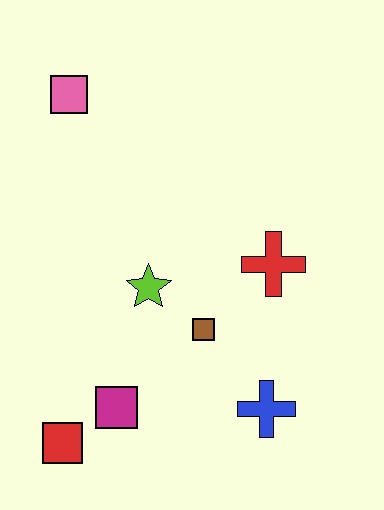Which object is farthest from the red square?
The pink square is farthest from the red square.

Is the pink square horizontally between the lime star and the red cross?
No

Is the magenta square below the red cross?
Yes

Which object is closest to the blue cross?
The brown square is closest to the blue cross.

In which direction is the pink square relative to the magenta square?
The pink square is above the magenta square.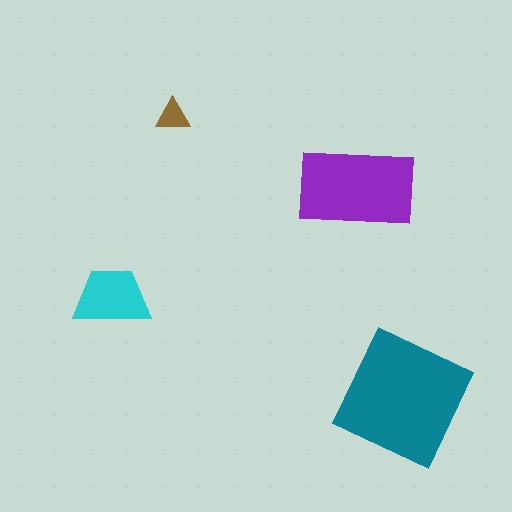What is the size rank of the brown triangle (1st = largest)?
4th.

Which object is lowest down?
The teal square is bottommost.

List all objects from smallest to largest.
The brown triangle, the cyan trapezoid, the purple rectangle, the teal square.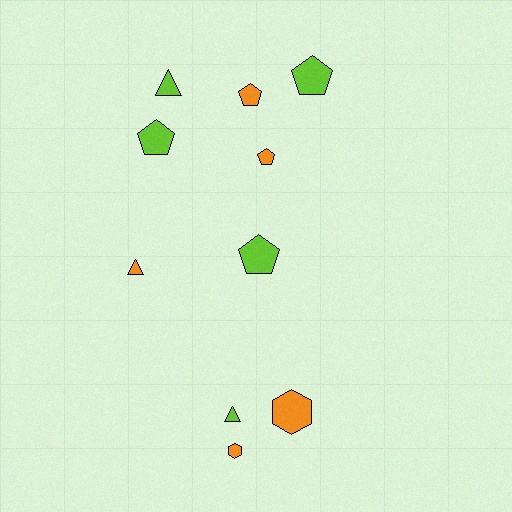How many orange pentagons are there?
There are 2 orange pentagons.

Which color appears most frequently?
Lime, with 5 objects.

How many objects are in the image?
There are 10 objects.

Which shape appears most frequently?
Pentagon, with 5 objects.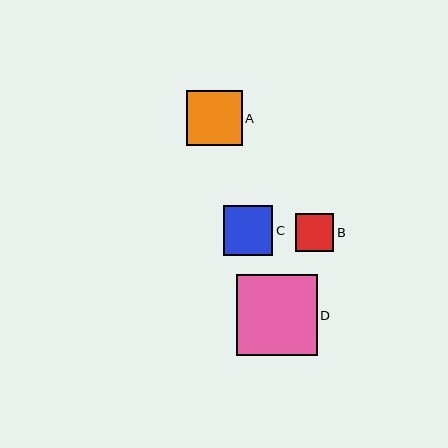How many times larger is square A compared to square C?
Square A is approximately 1.1 times the size of square C.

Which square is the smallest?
Square B is the smallest with a size of approximately 38 pixels.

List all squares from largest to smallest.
From largest to smallest: D, A, C, B.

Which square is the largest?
Square D is the largest with a size of approximately 80 pixels.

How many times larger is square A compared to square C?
Square A is approximately 1.1 times the size of square C.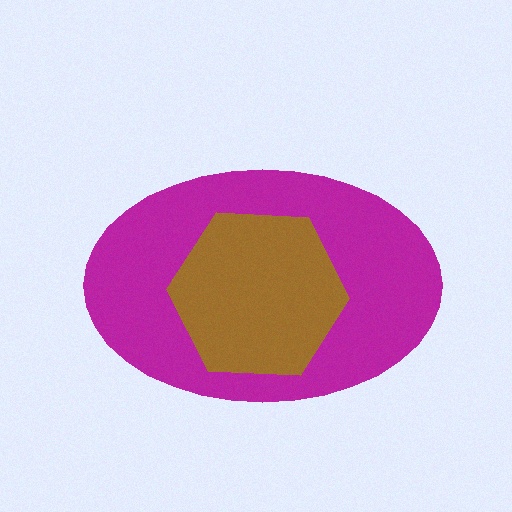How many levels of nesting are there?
2.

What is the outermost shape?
The magenta ellipse.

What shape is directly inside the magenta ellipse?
The brown hexagon.